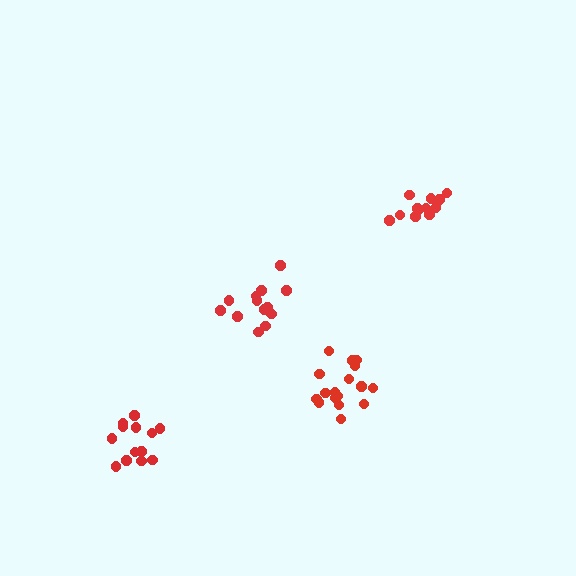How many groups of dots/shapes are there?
There are 4 groups.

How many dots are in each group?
Group 1: 13 dots, Group 2: 13 dots, Group 3: 17 dots, Group 4: 13 dots (56 total).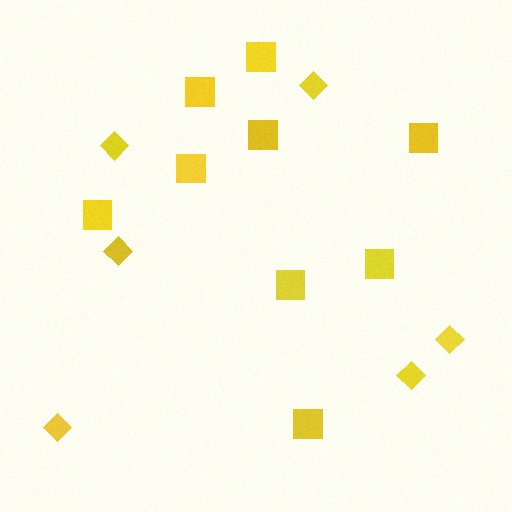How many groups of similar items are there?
There are 2 groups: one group of squares (9) and one group of diamonds (6).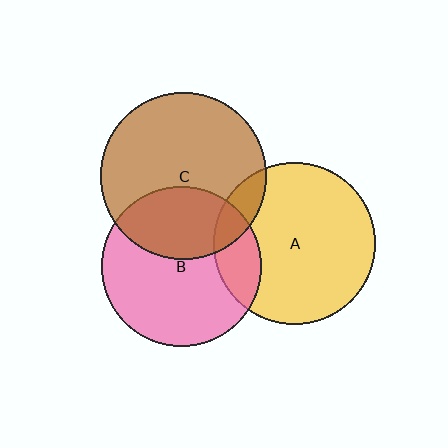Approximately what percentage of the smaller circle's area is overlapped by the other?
Approximately 35%.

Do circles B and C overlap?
Yes.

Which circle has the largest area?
Circle C (brown).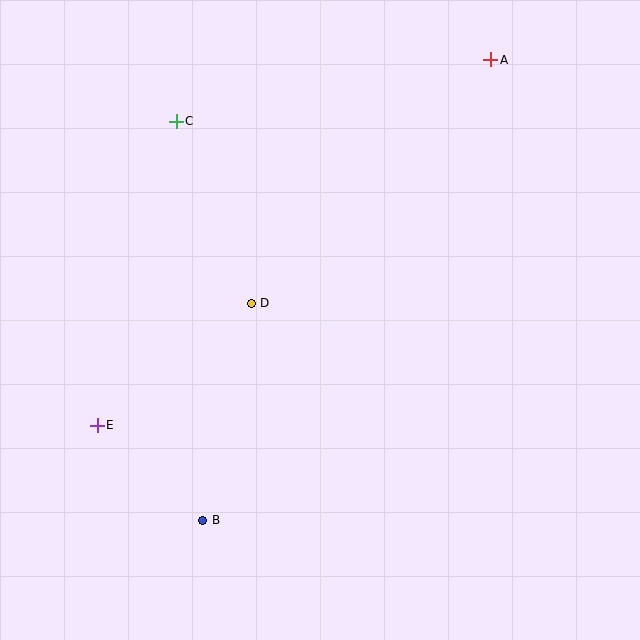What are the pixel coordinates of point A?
Point A is at (491, 60).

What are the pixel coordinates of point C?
Point C is at (176, 121).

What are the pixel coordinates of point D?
Point D is at (251, 303).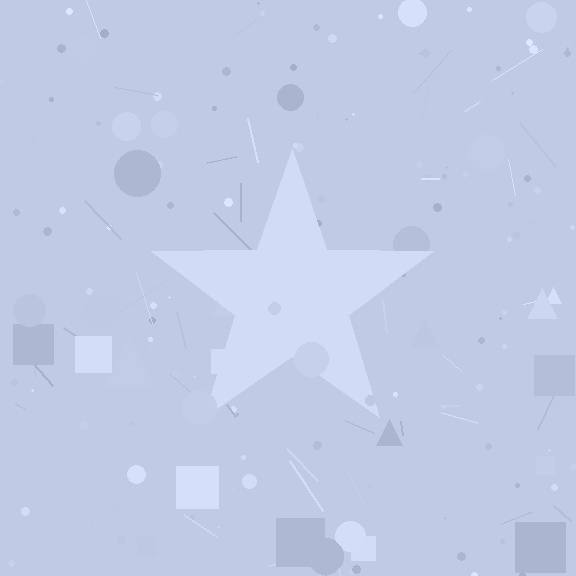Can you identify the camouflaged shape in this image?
The camouflaged shape is a star.